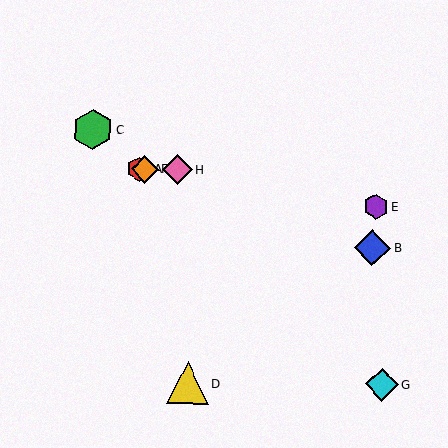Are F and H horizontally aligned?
Yes, both are at y≈169.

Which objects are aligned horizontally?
Objects A, F, H are aligned horizontally.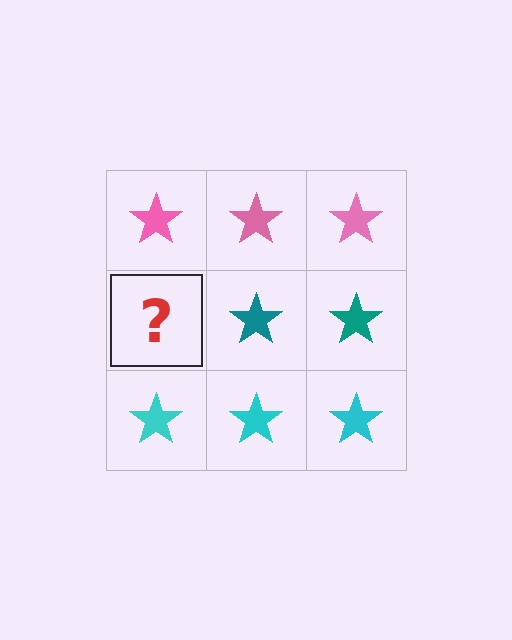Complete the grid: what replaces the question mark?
The question mark should be replaced with a teal star.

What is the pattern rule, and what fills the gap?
The rule is that each row has a consistent color. The gap should be filled with a teal star.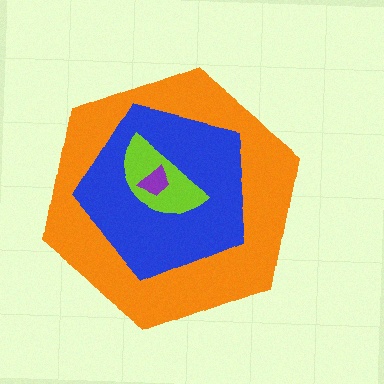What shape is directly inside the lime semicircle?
The purple trapezoid.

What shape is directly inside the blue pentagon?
The lime semicircle.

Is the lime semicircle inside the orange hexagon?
Yes.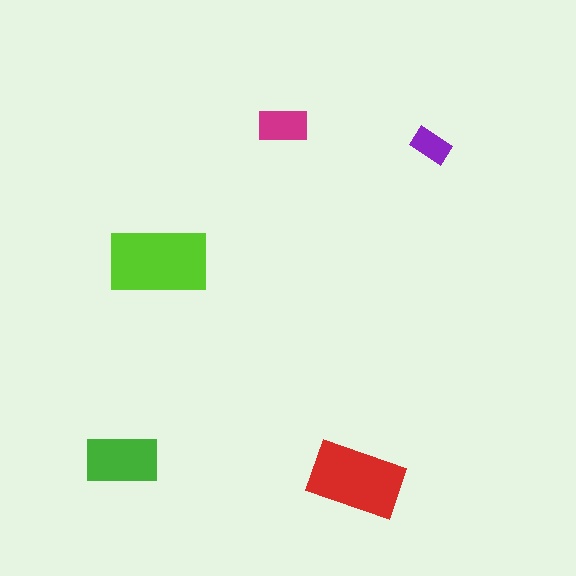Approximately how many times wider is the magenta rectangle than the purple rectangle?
About 1.5 times wider.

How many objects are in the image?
There are 5 objects in the image.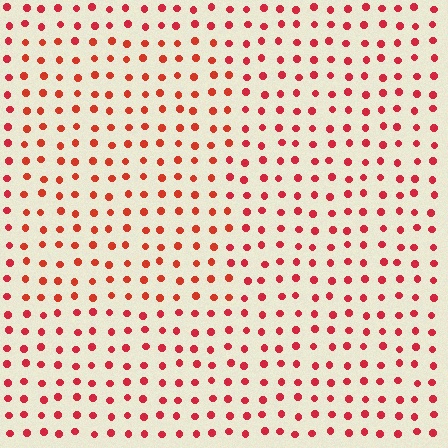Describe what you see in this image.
The image is filled with small red elements in a uniform arrangement. A rectangle-shaped region is visible where the elements are tinted to a slightly different hue, forming a subtle color boundary.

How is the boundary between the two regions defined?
The boundary is defined purely by a slight shift in hue (about 15 degrees). Spacing, size, and orientation are identical on both sides.